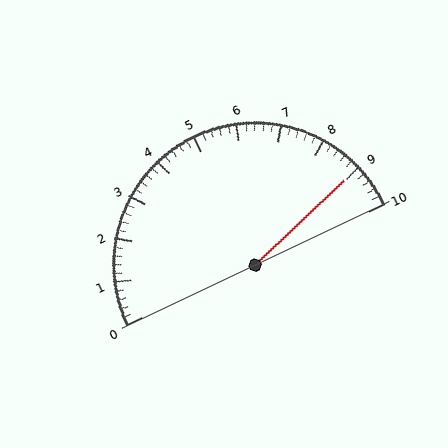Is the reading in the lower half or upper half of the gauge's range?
The reading is in the upper half of the range (0 to 10).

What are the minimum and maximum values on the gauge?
The gauge ranges from 0 to 10.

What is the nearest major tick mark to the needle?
The nearest major tick mark is 9.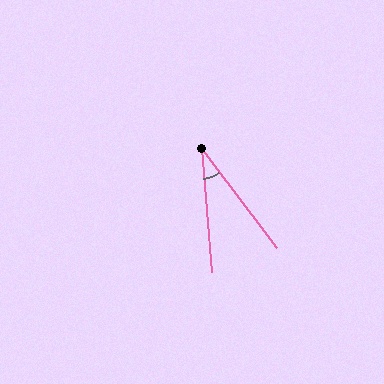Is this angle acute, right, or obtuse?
It is acute.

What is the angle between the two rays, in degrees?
Approximately 33 degrees.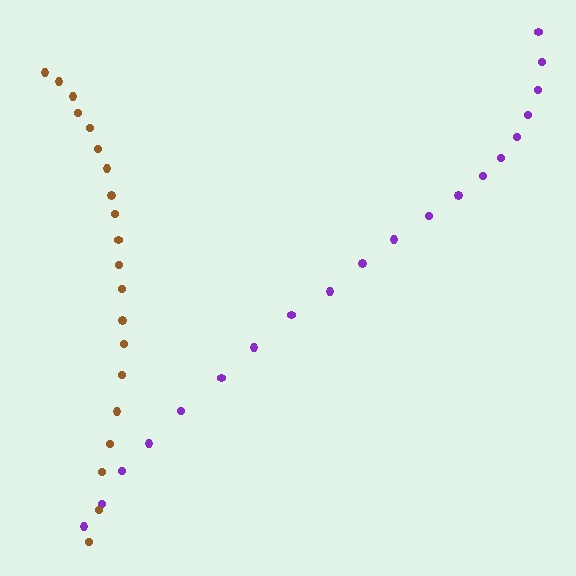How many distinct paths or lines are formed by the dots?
There are 2 distinct paths.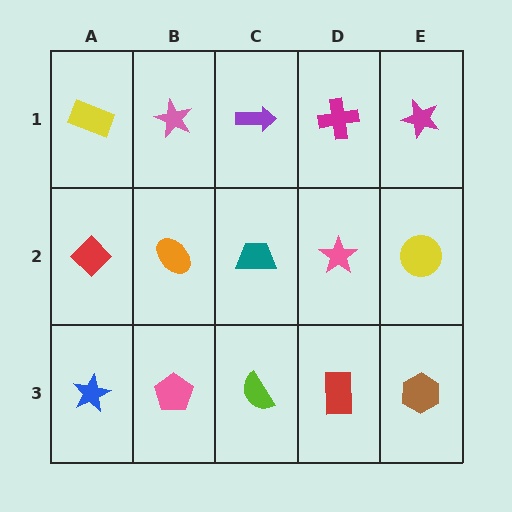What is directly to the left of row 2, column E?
A pink star.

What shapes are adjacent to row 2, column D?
A magenta cross (row 1, column D), a red rectangle (row 3, column D), a teal trapezoid (row 2, column C), a yellow circle (row 2, column E).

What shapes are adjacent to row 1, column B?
An orange ellipse (row 2, column B), a yellow rectangle (row 1, column A), a purple arrow (row 1, column C).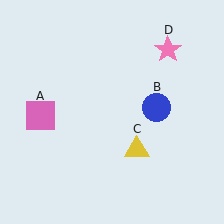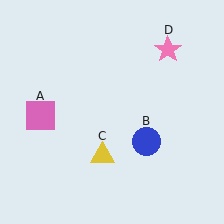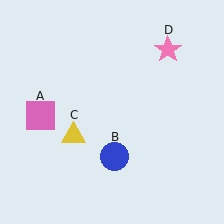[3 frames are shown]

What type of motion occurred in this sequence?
The blue circle (object B), yellow triangle (object C) rotated clockwise around the center of the scene.